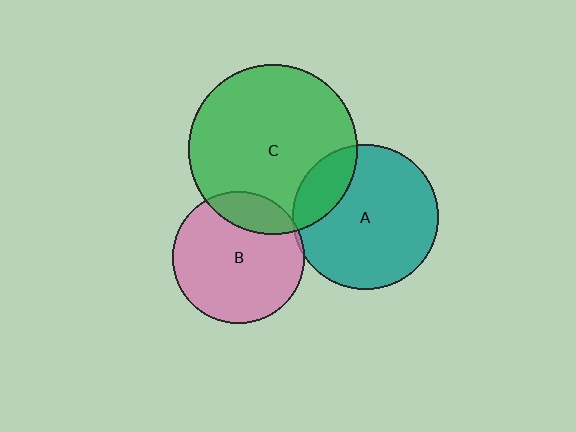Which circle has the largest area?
Circle C (green).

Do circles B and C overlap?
Yes.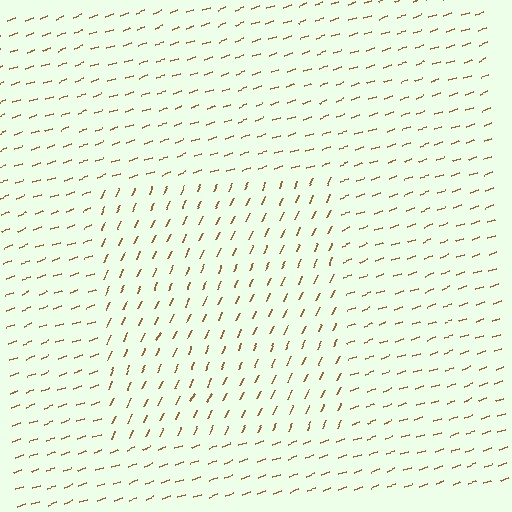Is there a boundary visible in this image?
Yes, there is a texture boundary formed by a change in line orientation.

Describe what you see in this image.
The image is filled with small brown line segments. A rectangle region in the image has lines oriented differently from the surrounding lines, creating a visible texture boundary.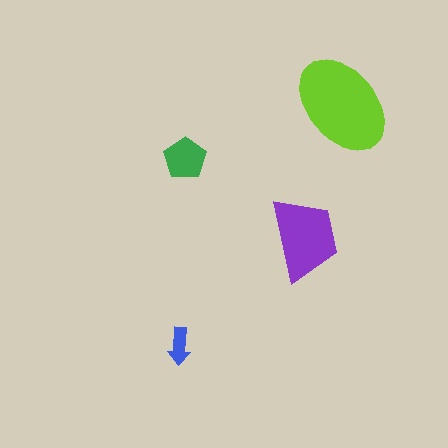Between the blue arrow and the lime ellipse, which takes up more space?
The lime ellipse.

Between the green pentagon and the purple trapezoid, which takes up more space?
The purple trapezoid.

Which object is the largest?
The lime ellipse.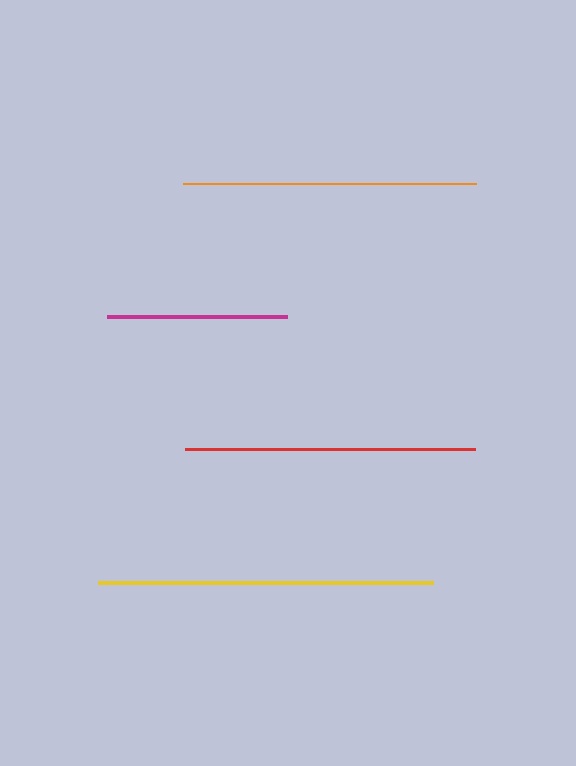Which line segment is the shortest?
The magenta line is the shortest at approximately 180 pixels.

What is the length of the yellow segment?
The yellow segment is approximately 336 pixels long.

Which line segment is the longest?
The yellow line is the longest at approximately 336 pixels.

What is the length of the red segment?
The red segment is approximately 290 pixels long.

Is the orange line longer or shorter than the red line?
The orange line is longer than the red line.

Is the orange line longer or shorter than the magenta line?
The orange line is longer than the magenta line.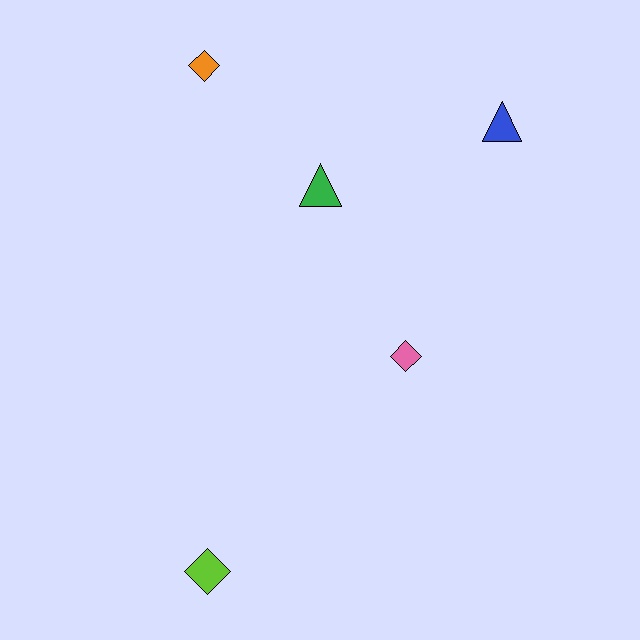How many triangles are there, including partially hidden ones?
There are 2 triangles.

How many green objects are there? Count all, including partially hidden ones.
There is 1 green object.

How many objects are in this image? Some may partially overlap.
There are 5 objects.